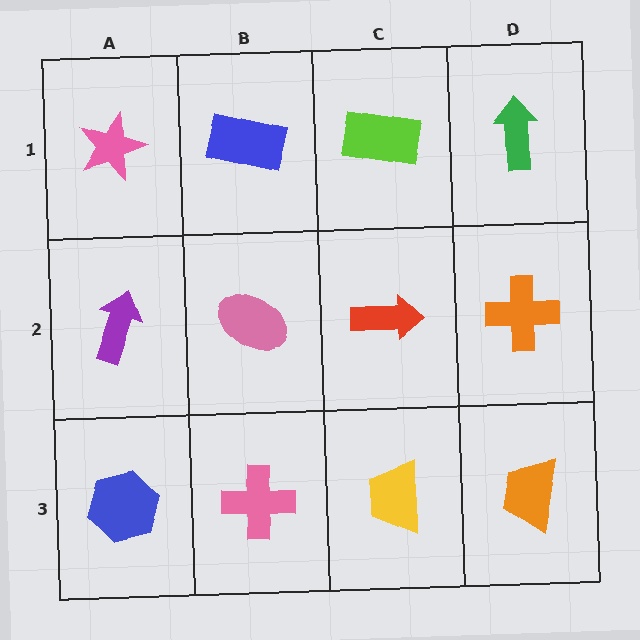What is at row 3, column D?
An orange trapezoid.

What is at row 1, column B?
A blue rectangle.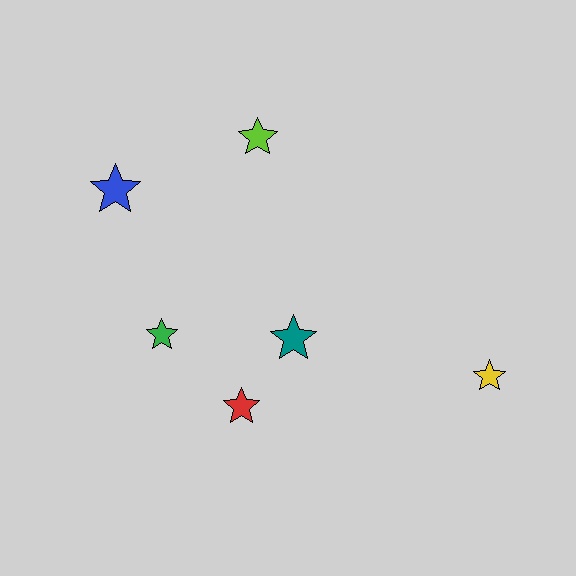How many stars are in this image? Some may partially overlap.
There are 6 stars.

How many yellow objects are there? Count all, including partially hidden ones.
There is 1 yellow object.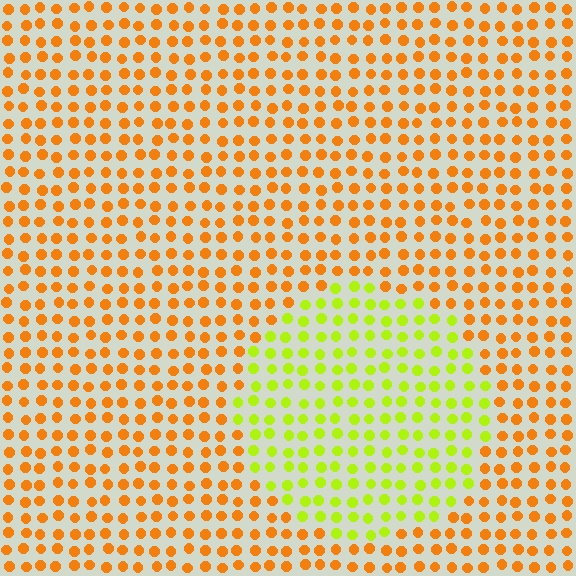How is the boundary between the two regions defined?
The boundary is defined purely by a slight shift in hue (about 49 degrees). Spacing, size, and orientation are identical on both sides.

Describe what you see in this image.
The image is filled with small orange elements in a uniform arrangement. A circle-shaped region is visible where the elements are tinted to a slightly different hue, forming a subtle color boundary.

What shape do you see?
I see a circle.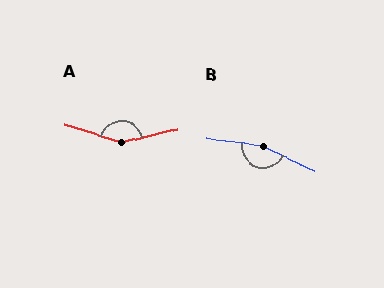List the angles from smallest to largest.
A (149°), B (162°).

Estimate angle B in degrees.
Approximately 162 degrees.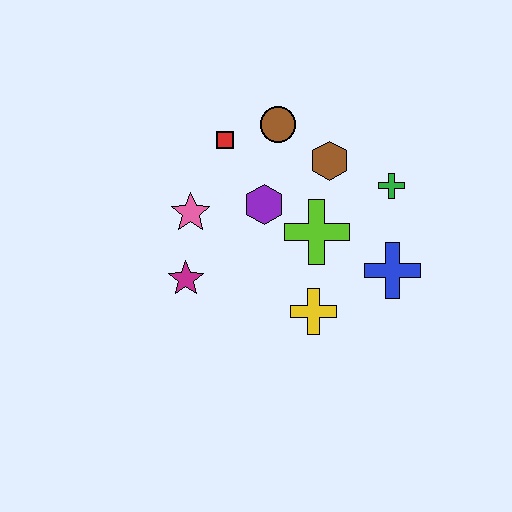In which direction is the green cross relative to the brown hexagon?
The green cross is to the right of the brown hexagon.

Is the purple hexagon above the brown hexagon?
No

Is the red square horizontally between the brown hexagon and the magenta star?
Yes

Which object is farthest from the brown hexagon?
The magenta star is farthest from the brown hexagon.